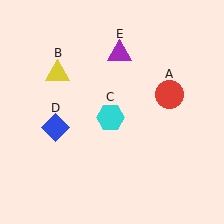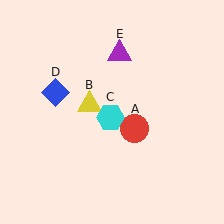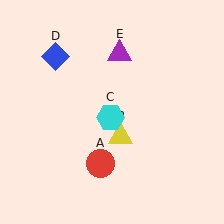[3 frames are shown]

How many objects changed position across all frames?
3 objects changed position: red circle (object A), yellow triangle (object B), blue diamond (object D).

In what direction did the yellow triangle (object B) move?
The yellow triangle (object B) moved down and to the right.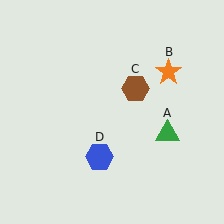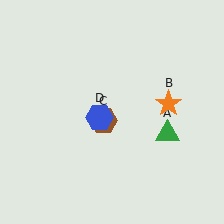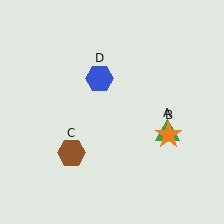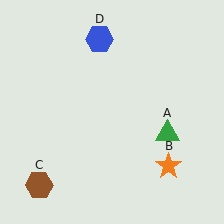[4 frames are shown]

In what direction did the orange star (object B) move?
The orange star (object B) moved down.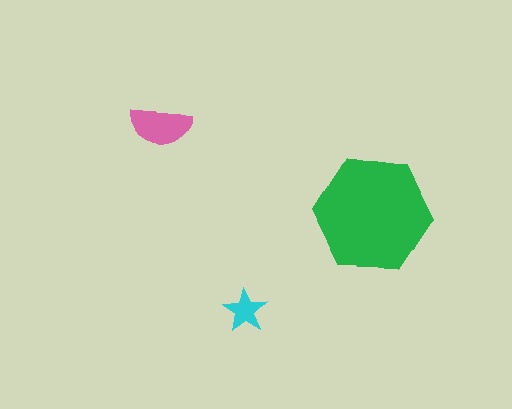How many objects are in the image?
There are 3 objects in the image.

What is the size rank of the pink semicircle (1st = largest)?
2nd.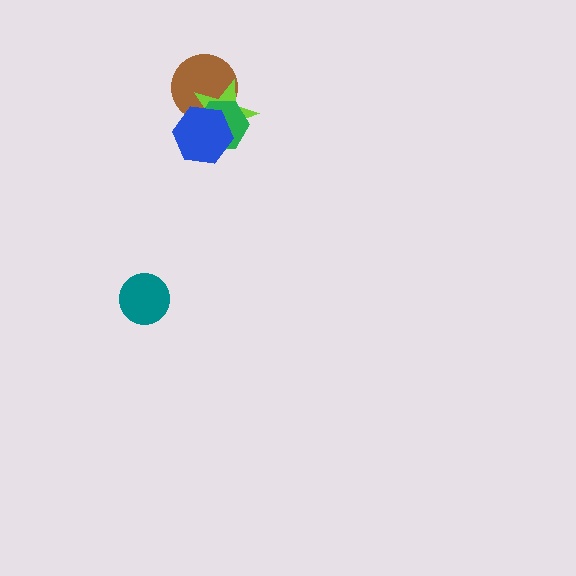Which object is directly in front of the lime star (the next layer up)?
The green hexagon is directly in front of the lime star.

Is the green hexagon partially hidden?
Yes, it is partially covered by another shape.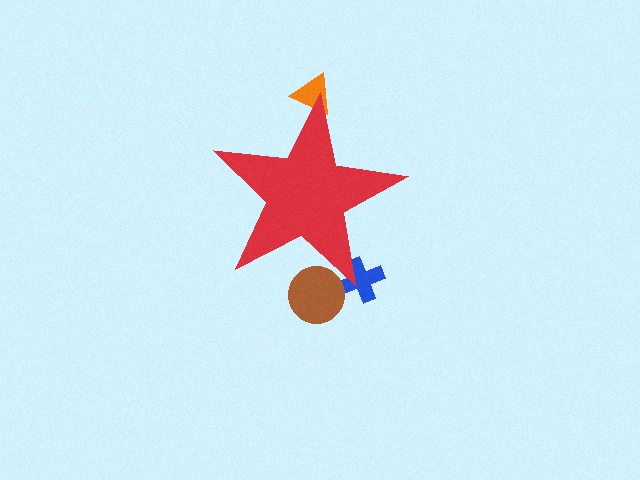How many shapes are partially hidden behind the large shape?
3 shapes are partially hidden.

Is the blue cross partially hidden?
Yes, the blue cross is partially hidden behind the red star.